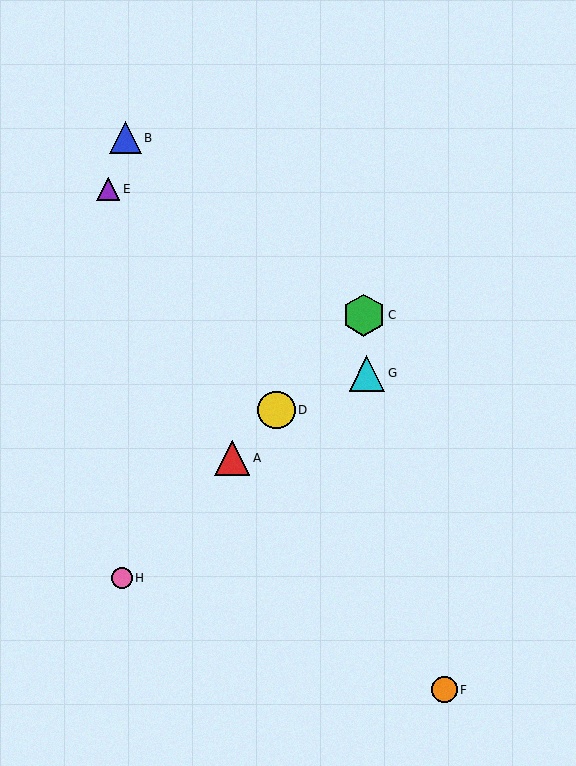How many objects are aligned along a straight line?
4 objects (A, C, D, H) are aligned along a straight line.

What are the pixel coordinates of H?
Object H is at (122, 578).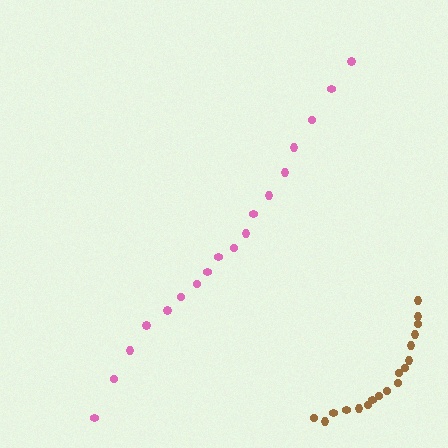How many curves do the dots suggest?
There are 2 distinct paths.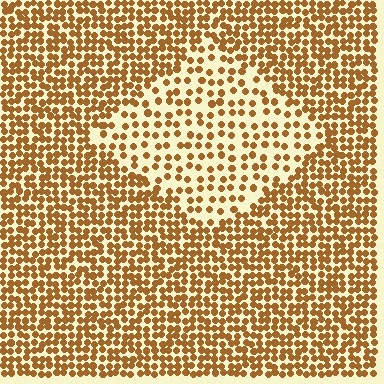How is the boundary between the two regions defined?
The boundary is defined by a change in element density (approximately 2.1x ratio). All elements are the same color, size, and shape.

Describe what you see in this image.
The image contains small brown elements arranged at two different densities. A diamond-shaped region is visible where the elements are less densely packed than the surrounding area.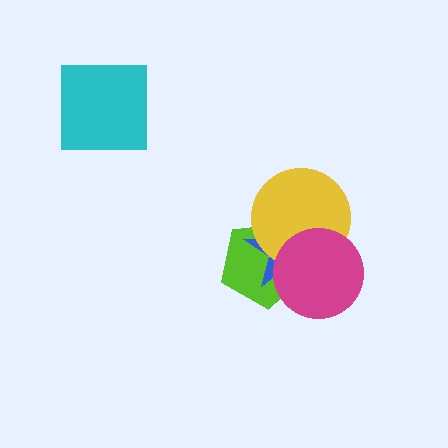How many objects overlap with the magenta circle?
3 objects overlap with the magenta circle.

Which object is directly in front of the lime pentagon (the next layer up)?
The blue star is directly in front of the lime pentagon.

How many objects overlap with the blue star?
3 objects overlap with the blue star.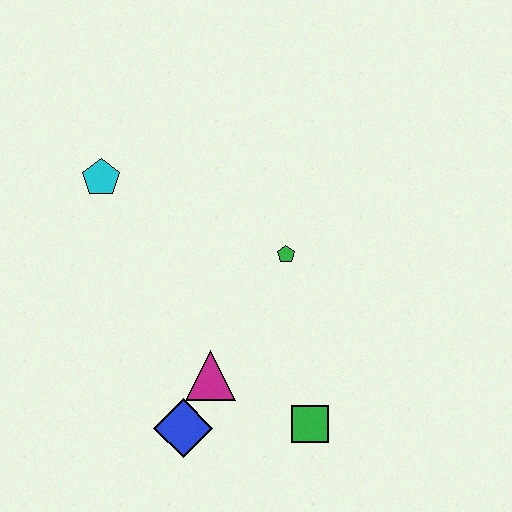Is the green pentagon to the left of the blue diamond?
No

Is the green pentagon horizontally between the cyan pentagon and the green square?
Yes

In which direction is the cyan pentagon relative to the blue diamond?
The cyan pentagon is above the blue diamond.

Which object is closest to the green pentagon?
The magenta triangle is closest to the green pentagon.